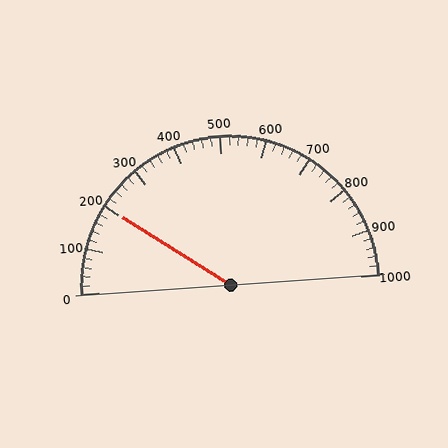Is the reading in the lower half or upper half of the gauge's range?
The reading is in the lower half of the range (0 to 1000).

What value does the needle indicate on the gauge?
The needle indicates approximately 200.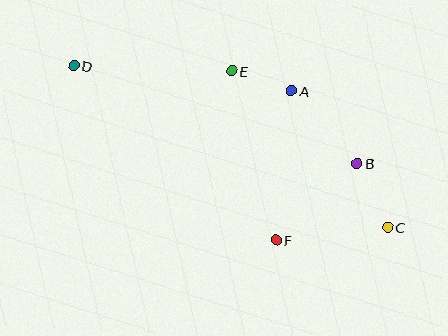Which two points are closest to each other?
Points A and E are closest to each other.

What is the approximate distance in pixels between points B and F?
The distance between B and F is approximately 112 pixels.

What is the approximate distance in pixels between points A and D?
The distance between A and D is approximately 219 pixels.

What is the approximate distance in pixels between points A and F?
The distance between A and F is approximately 150 pixels.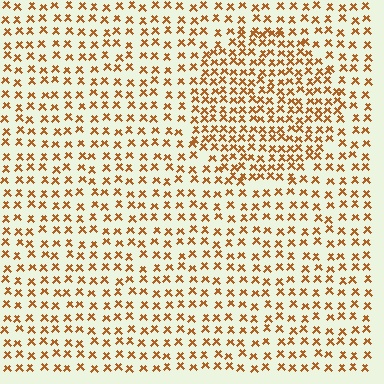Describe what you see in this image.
The image contains small brown elements arranged at two different densities. A circle-shaped region is visible where the elements are more densely packed than the surrounding area.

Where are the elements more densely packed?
The elements are more densely packed inside the circle boundary.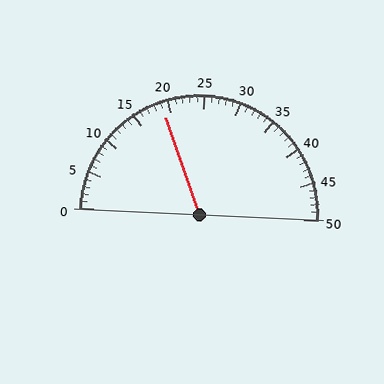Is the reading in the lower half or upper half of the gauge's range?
The reading is in the lower half of the range (0 to 50).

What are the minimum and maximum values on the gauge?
The gauge ranges from 0 to 50.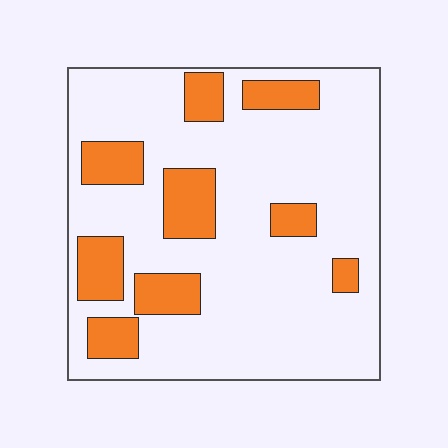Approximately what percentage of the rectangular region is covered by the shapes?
Approximately 20%.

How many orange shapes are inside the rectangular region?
9.